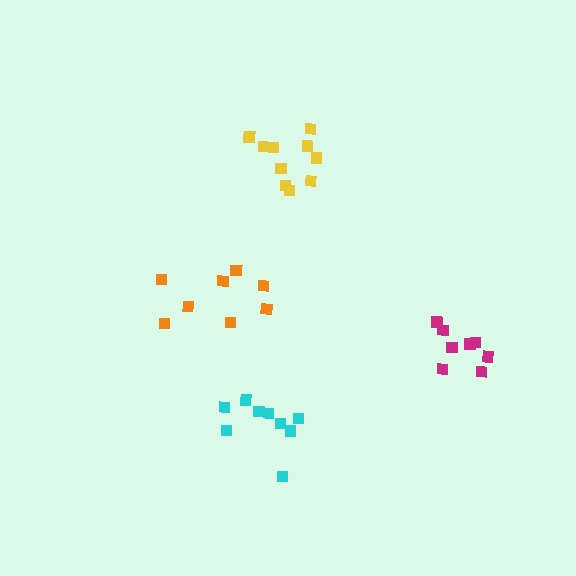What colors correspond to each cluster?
The clusters are colored: orange, cyan, yellow, magenta.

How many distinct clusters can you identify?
There are 4 distinct clusters.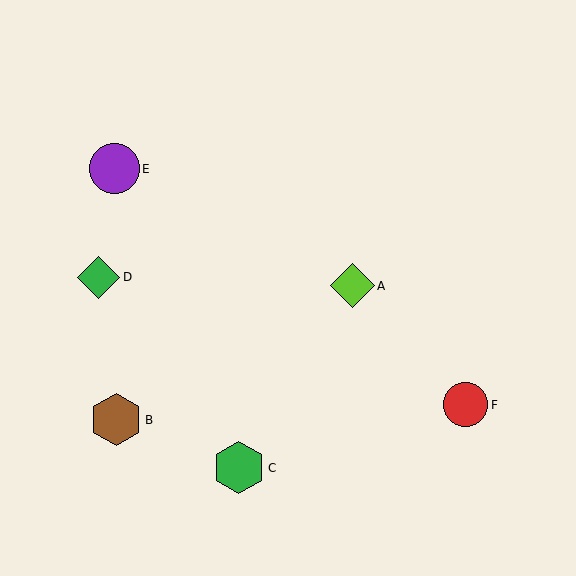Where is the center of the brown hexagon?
The center of the brown hexagon is at (116, 420).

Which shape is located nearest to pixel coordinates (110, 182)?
The purple circle (labeled E) at (114, 169) is nearest to that location.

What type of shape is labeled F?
Shape F is a red circle.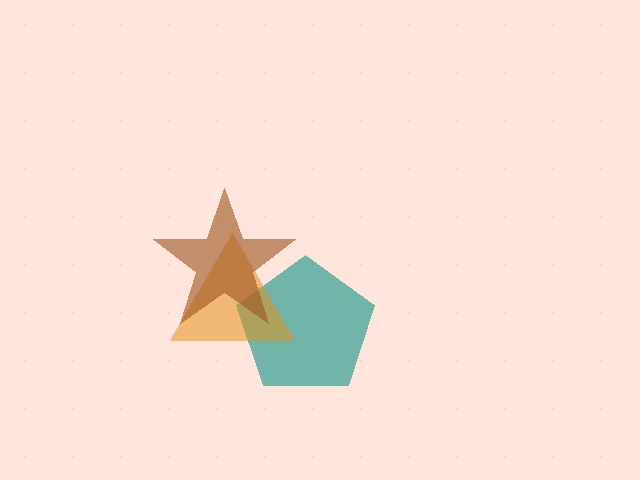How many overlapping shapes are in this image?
There are 3 overlapping shapes in the image.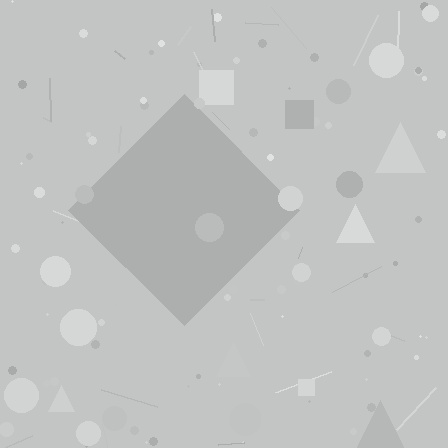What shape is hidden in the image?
A diamond is hidden in the image.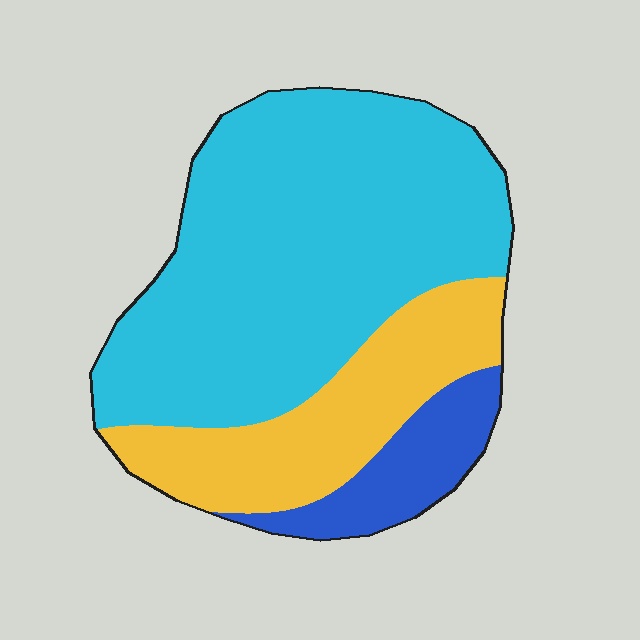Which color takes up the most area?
Cyan, at roughly 65%.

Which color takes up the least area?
Blue, at roughly 10%.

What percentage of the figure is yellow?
Yellow takes up about one quarter (1/4) of the figure.